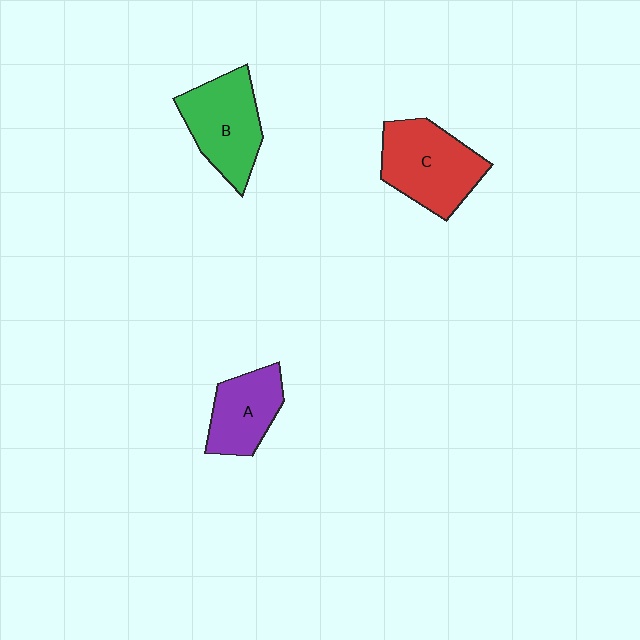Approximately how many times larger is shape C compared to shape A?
Approximately 1.4 times.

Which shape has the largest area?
Shape C (red).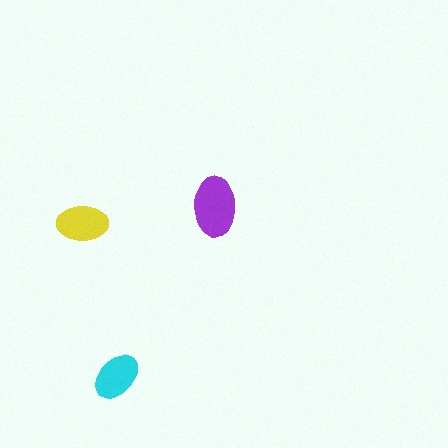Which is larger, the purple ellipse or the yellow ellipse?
The purple one.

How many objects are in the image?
There are 3 objects in the image.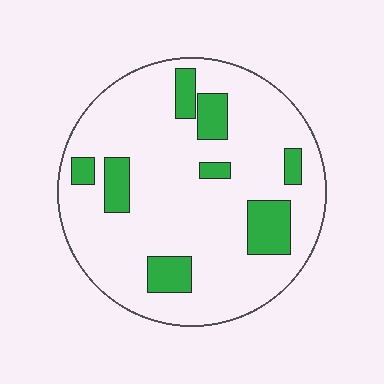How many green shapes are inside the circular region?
8.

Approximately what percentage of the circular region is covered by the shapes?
Approximately 15%.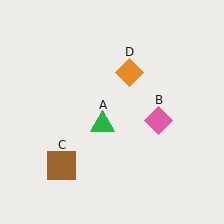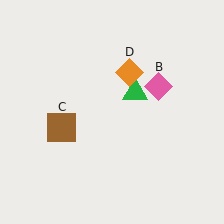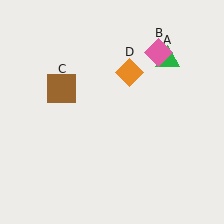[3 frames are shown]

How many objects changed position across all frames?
3 objects changed position: green triangle (object A), pink diamond (object B), brown square (object C).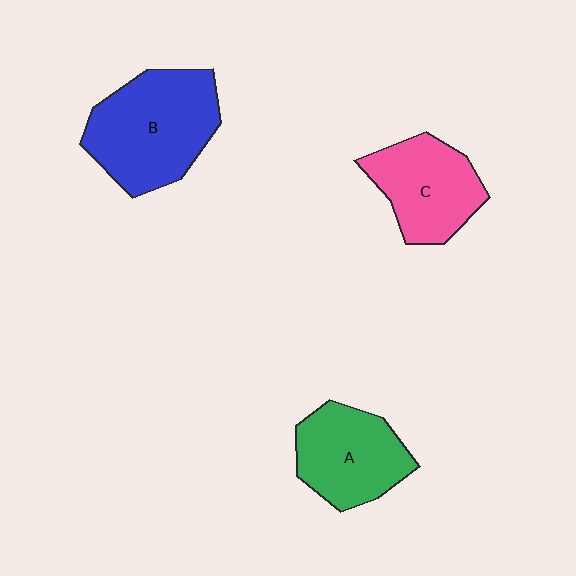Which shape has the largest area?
Shape B (blue).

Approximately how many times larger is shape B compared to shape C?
Approximately 1.4 times.